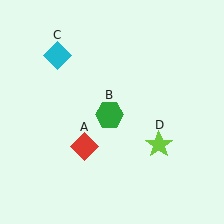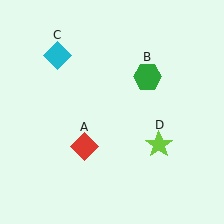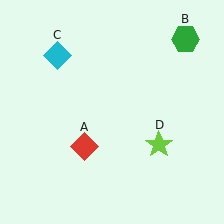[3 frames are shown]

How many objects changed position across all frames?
1 object changed position: green hexagon (object B).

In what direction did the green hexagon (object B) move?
The green hexagon (object B) moved up and to the right.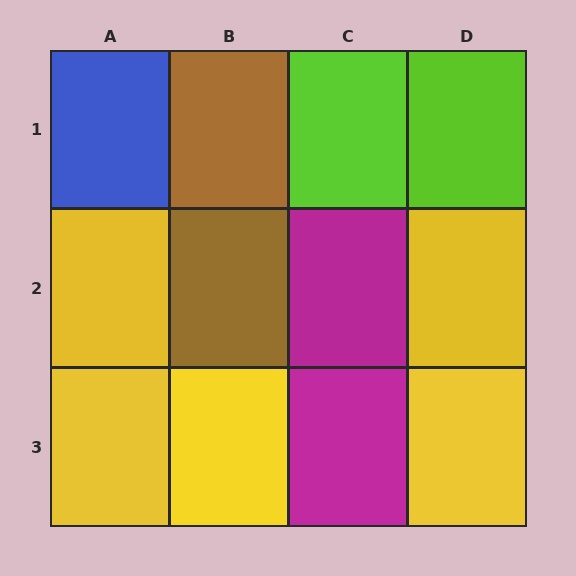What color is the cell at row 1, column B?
Brown.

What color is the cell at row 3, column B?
Yellow.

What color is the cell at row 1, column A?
Blue.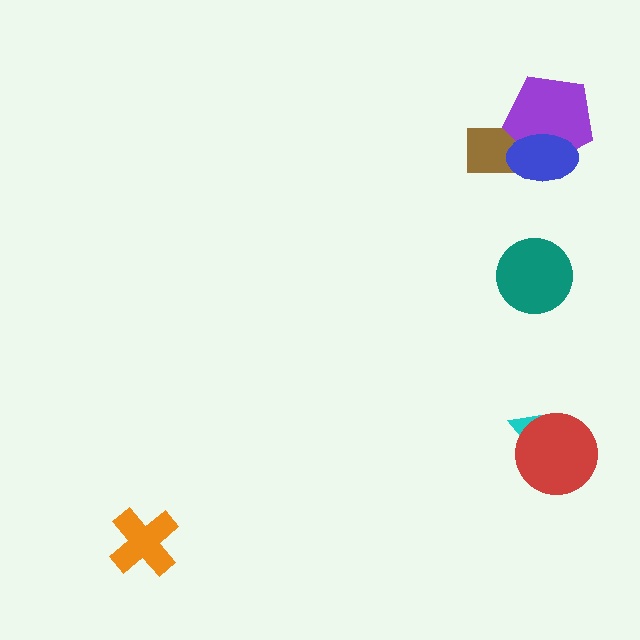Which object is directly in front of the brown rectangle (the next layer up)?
The purple pentagon is directly in front of the brown rectangle.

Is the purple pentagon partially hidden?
Yes, it is partially covered by another shape.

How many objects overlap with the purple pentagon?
2 objects overlap with the purple pentagon.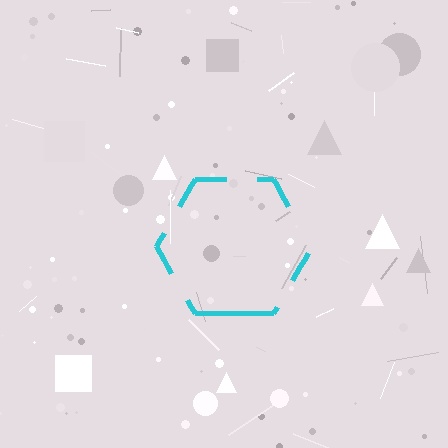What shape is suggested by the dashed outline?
The dashed outline suggests a hexagon.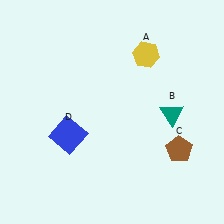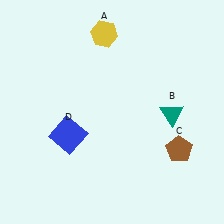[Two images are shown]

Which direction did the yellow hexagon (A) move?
The yellow hexagon (A) moved left.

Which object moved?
The yellow hexagon (A) moved left.